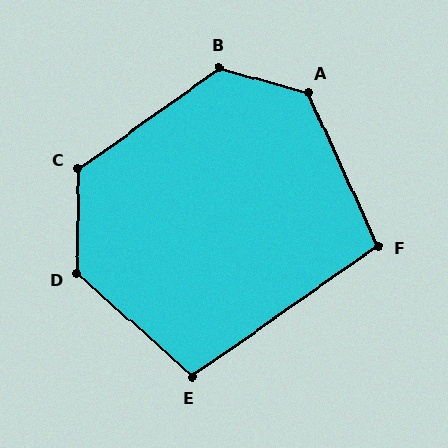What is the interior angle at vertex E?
Approximately 103 degrees (obtuse).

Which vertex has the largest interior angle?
D, at approximately 130 degrees.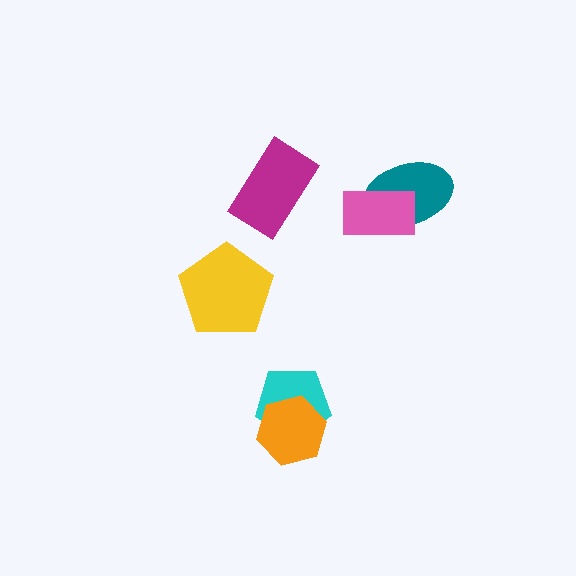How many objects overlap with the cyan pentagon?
1 object overlaps with the cyan pentagon.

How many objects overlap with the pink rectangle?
1 object overlaps with the pink rectangle.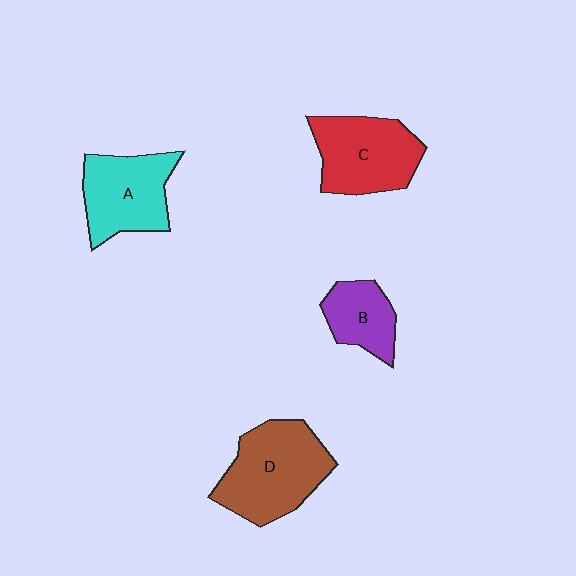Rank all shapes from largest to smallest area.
From largest to smallest: D (brown), C (red), A (cyan), B (purple).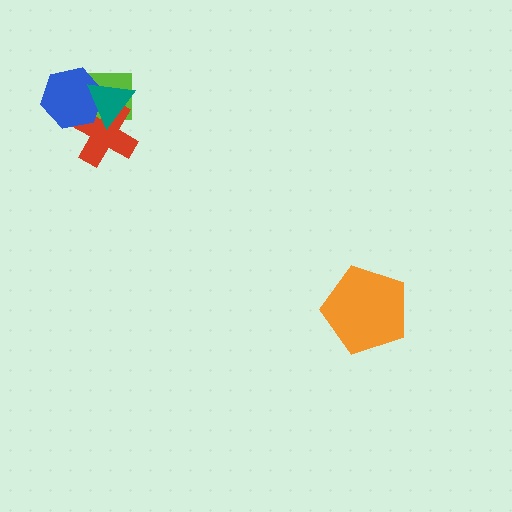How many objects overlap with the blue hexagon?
3 objects overlap with the blue hexagon.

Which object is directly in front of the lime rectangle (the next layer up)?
The red cross is directly in front of the lime rectangle.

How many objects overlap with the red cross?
3 objects overlap with the red cross.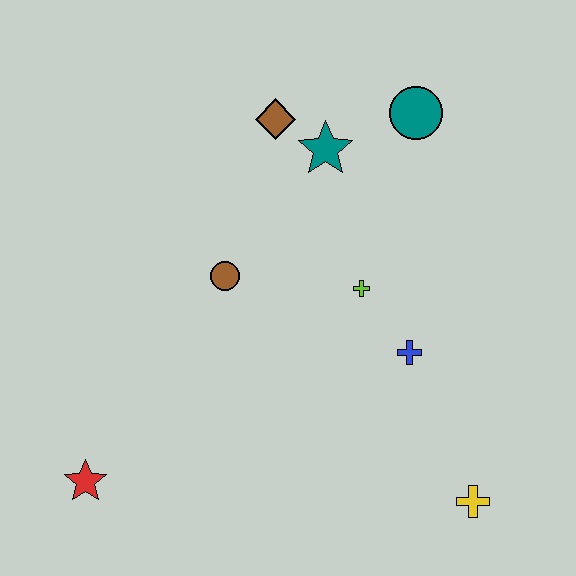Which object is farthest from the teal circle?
The red star is farthest from the teal circle.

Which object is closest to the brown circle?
The lime cross is closest to the brown circle.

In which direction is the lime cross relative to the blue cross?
The lime cross is above the blue cross.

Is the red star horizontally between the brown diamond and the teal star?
No